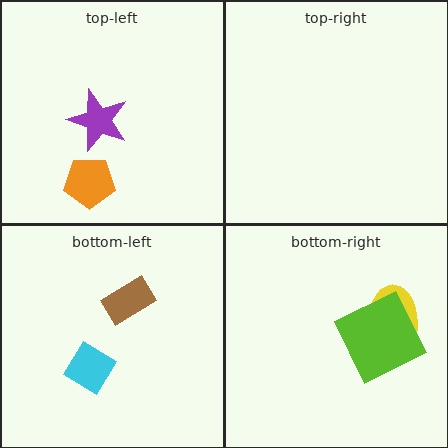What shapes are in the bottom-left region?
The cyan diamond, the brown rectangle.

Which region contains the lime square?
The bottom-right region.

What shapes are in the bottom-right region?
The yellow ellipse, the lime square.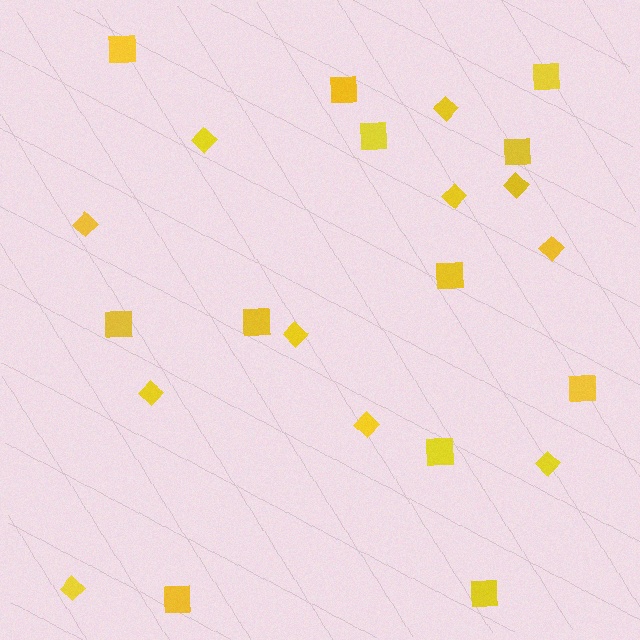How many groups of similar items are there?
There are 2 groups: one group of diamonds (11) and one group of squares (12).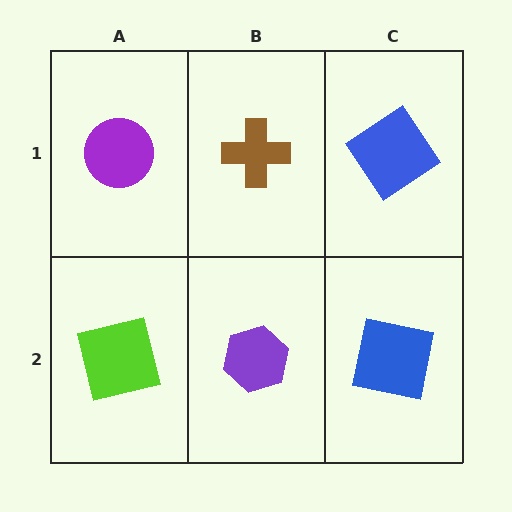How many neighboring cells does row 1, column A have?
2.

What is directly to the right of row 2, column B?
A blue square.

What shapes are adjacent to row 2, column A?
A purple circle (row 1, column A), a purple hexagon (row 2, column B).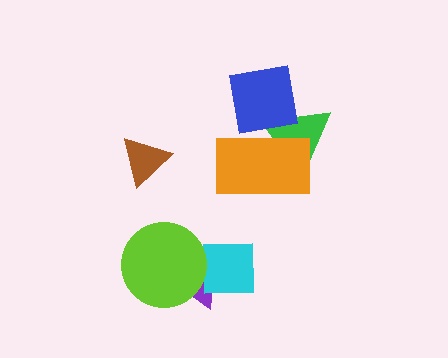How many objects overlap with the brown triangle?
0 objects overlap with the brown triangle.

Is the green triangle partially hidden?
Yes, it is partially covered by another shape.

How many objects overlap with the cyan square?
2 objects overlap with the cyan square.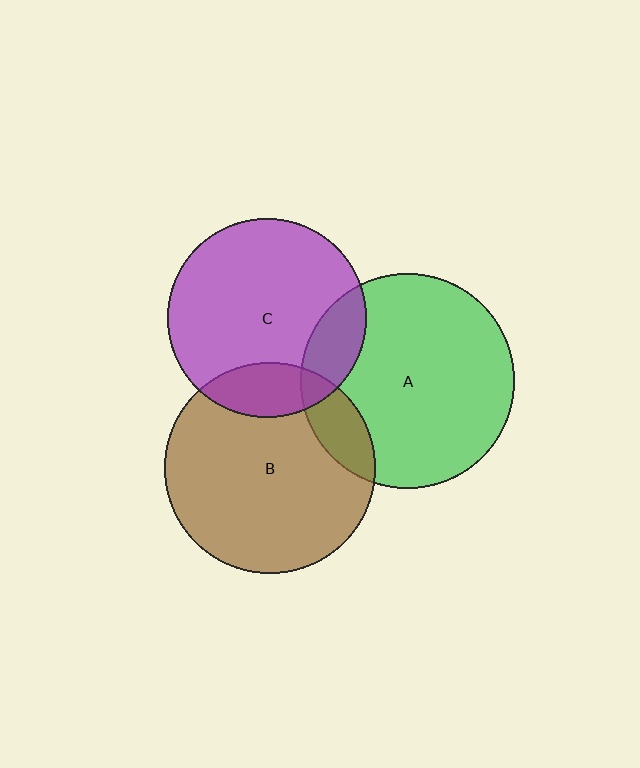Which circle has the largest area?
Circle A (green).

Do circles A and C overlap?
Yes.